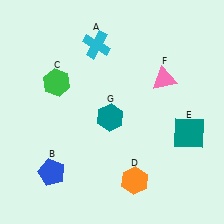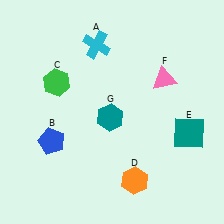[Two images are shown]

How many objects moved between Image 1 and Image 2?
1 object moved between the two images.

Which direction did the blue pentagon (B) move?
The blue pentagon (B) moved up.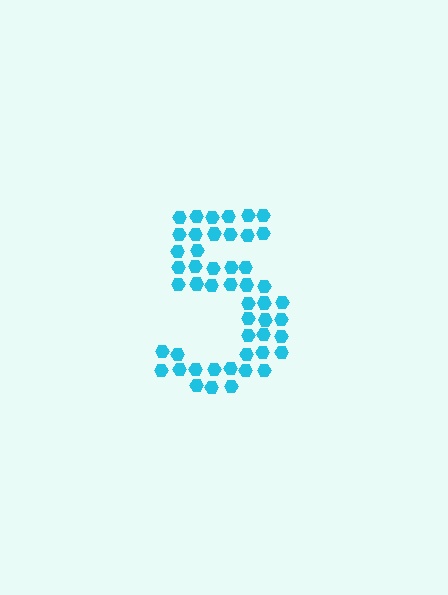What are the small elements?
The small elements are hexagons.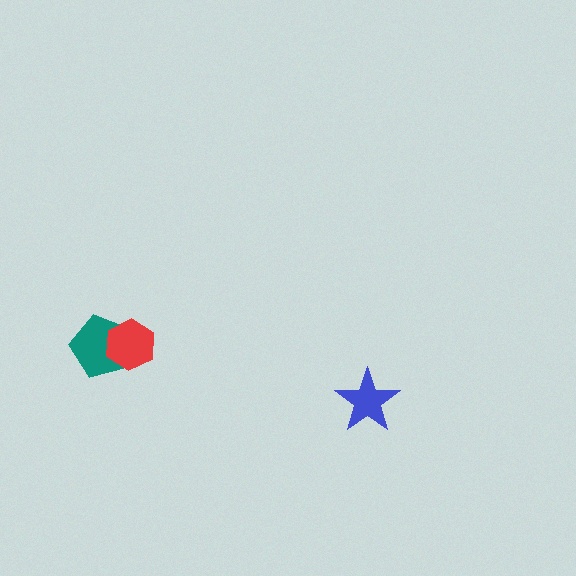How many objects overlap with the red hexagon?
1 object overlaps with the red hexagon.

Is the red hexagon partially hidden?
No, no other shape covers it.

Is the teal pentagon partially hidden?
Yes, it is partially covered by another shape.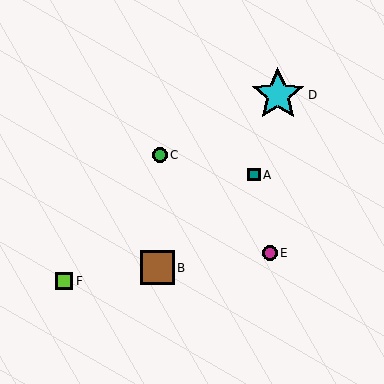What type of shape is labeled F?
Shape F is a lime square.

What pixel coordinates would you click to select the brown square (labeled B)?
Click at (157, 268) to select the brown square B.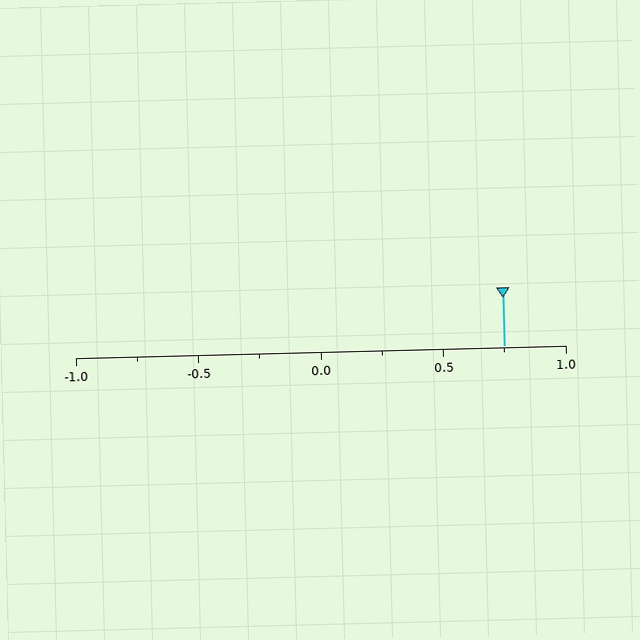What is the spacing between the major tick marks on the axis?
The major ticks are spaced 0.5 apart.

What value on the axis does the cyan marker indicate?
The marker indicates approximately 0.75.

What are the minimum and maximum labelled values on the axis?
The axis runs from -1.0 to 1.0.